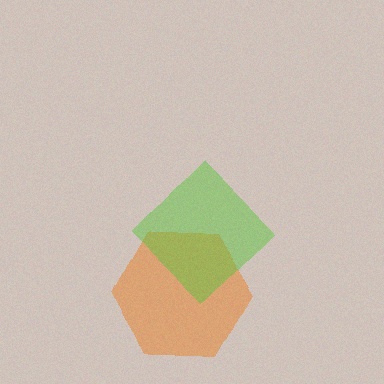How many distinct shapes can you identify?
There are 2 distinct shapes: an orange hexagon, a lime diamond.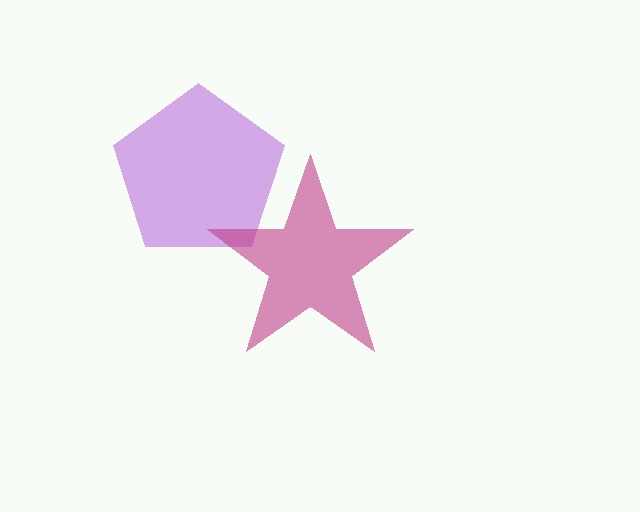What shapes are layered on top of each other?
The layered shapes are: a purple pentagon, a magenta star.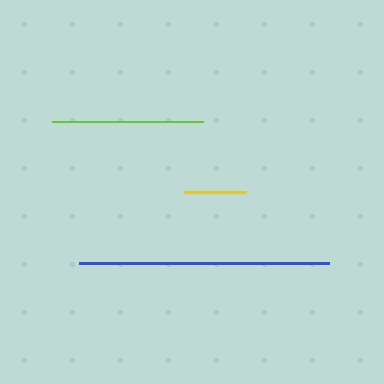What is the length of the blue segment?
The blue segment is approximately 251 pixels long.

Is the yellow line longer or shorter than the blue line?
The blue line is longer than the yellow line.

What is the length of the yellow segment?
The yellow segment is approximately 62 pixels long.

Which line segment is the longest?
The blue line is the longest at approximately 251 pixels.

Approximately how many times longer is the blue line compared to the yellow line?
The blue line is approximately 4.0 times the length of the yellow line.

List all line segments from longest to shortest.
From longest to shortest: blue, lime, yellow.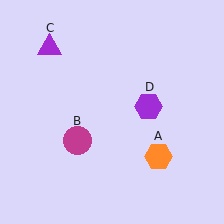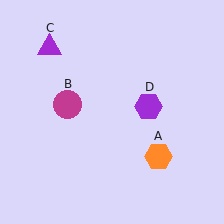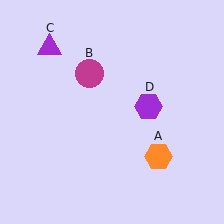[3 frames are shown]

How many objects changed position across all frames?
1 object changed position: magenta circle (object B).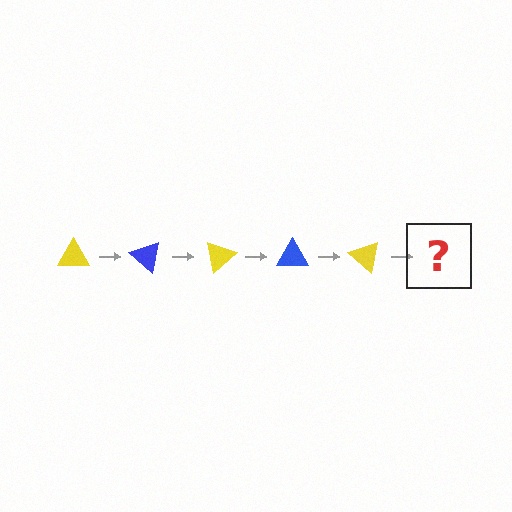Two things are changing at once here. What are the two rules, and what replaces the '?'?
The two rules are that it rotates 40 degrees each step and the color cycles through yellow and blue. The '?' should be a blue triangle, rotated 200 degrees from the start.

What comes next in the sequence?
The next element should be a blue triangle, rotated 200 degrees from the start.